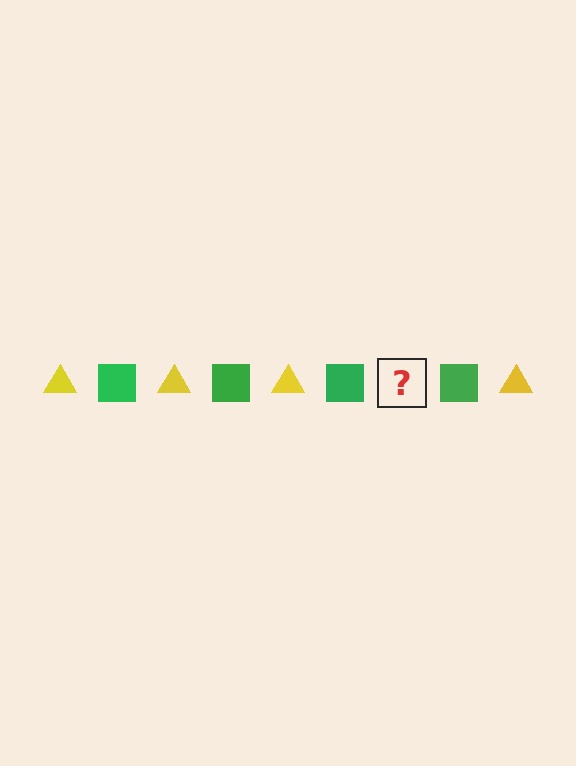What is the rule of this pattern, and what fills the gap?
The rule is that the pattern alternates between yellow triangle and green square. The gap should be filled with a yellow triangle.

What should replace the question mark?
The question mark should be replaced with a yellow triangle.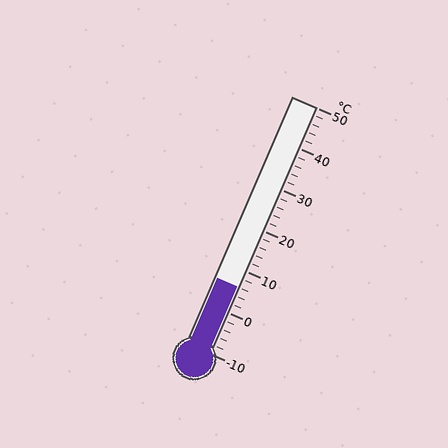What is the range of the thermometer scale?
The thermometer scale ranges from -10°C to 50°C.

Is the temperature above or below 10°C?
The temperature is below 10°C.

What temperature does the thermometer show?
The thermometer shows approximately 6°C.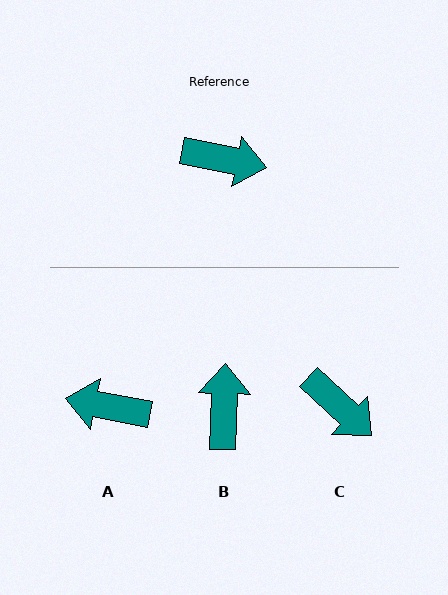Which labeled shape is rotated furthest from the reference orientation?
A, about 179 degrees away.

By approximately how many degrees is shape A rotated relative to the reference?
Approximately 179 degrees clockwise.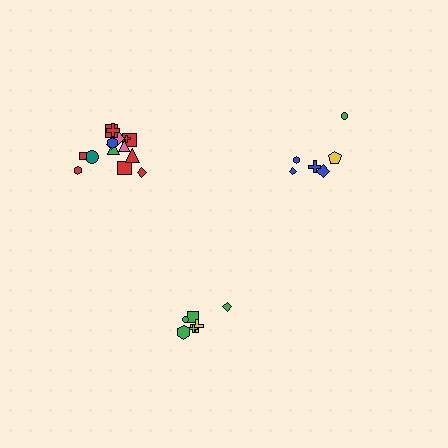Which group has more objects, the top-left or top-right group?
The top-left group.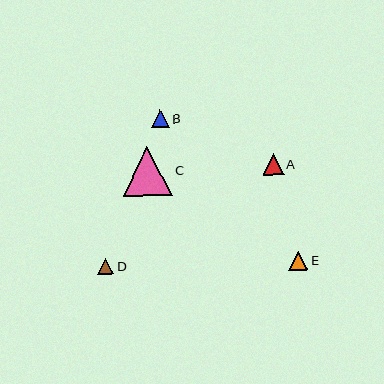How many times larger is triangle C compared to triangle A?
Triangle C is approximately 2.4 times the size of triangle A.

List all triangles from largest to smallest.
From largest to smallest: C, A, E, B, D.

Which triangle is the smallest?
Triangle D is the smallest with a size of approximately 16 pixels.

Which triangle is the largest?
Triangle C is the largest with a size of approximately 49 pixels.